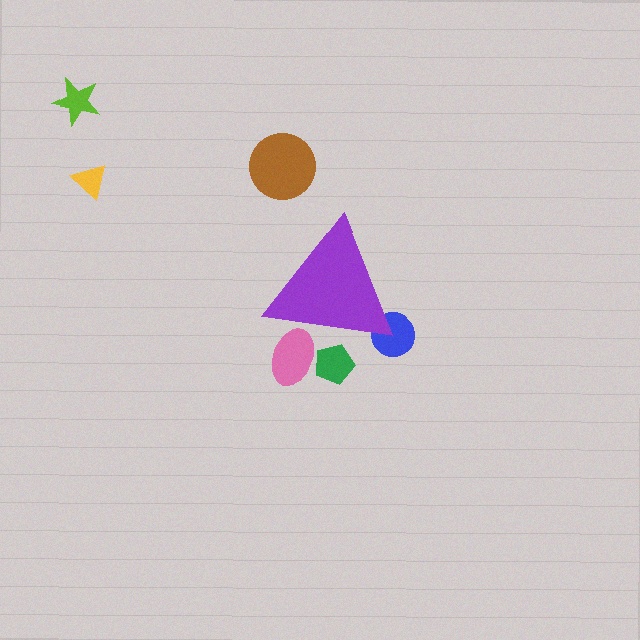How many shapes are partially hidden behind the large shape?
3 shapes are partially hidden.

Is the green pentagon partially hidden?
Yes, the green pentagon is partially hidden behind the purple triangle.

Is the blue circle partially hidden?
Yes, the blue circle is partially hidden behind the purple triangle.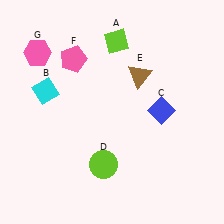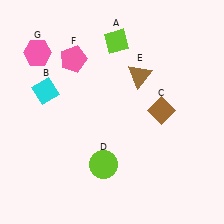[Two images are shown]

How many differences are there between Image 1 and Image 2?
There is 1 difference between the two images.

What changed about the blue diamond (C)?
In Image 1, C is blue. In Image 2, it changed to brown.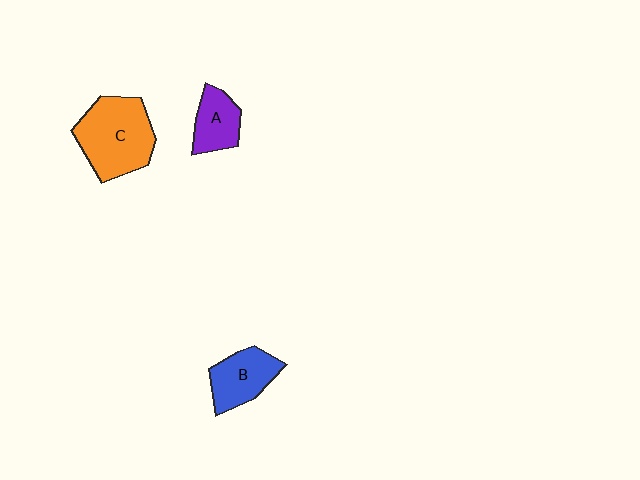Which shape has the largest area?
Shape C (orange).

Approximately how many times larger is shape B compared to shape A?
Approximately 1.2 times.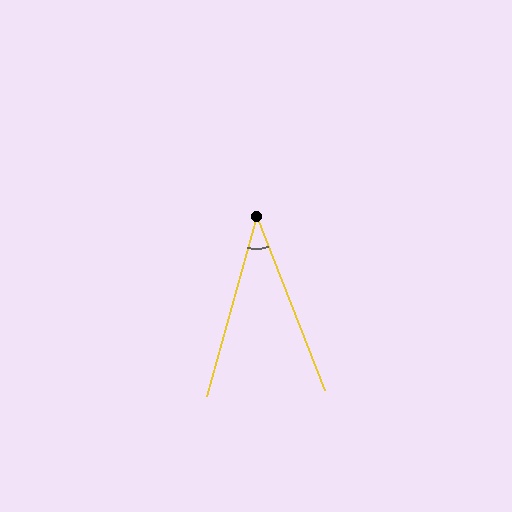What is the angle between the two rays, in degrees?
Approximately 37 degrees.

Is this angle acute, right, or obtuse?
It is acute.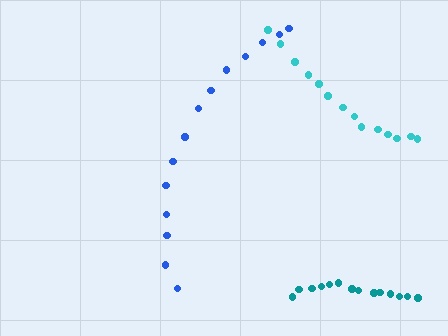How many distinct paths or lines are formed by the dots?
There are 3 distinct paths.